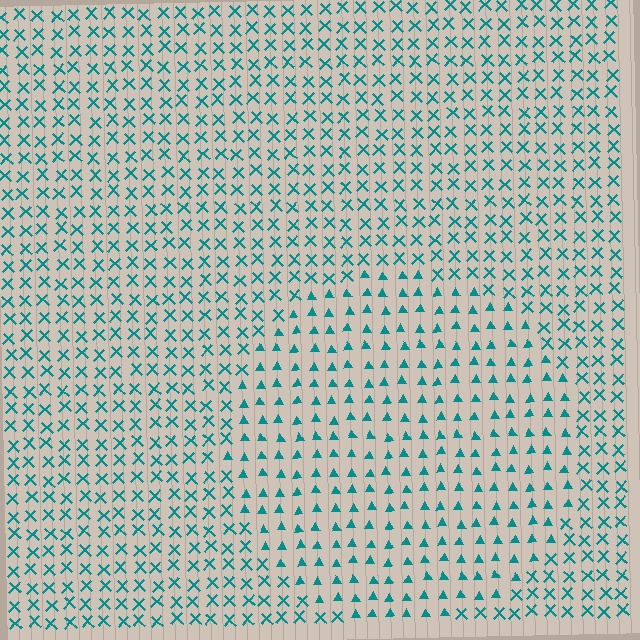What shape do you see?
I see a circle.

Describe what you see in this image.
The image is filled with small teal elements arranged in a uniform grid. A circle-shaped region contains triangles, while the surrounding area contains X marks. The boundary is defined purely by the change in element shape.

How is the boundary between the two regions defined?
The boundary is defined by a change in element shape: triangles inside vs. X marks outside. All elements share the same color and spacing.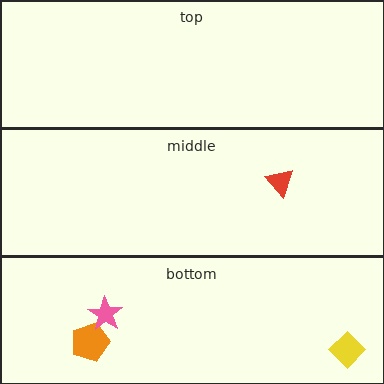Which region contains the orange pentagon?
The bottom region.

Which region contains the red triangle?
The middle region.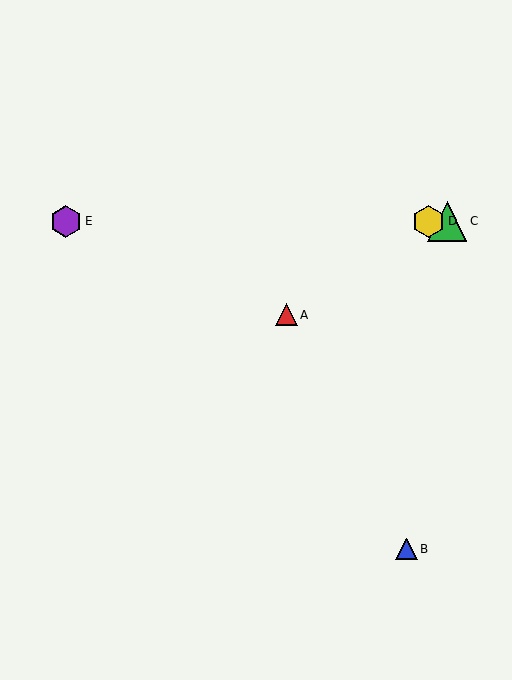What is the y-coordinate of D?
Object D is at y≈221.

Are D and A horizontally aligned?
No, D is at y≈221 and A is at y≈315.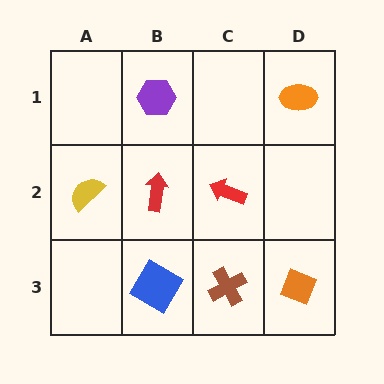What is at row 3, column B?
A blue diamond.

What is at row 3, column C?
A brown cross.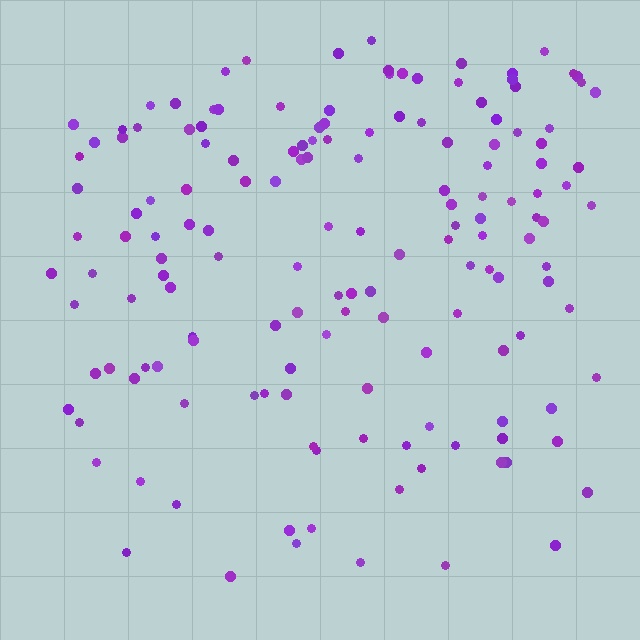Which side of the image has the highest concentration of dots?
The top.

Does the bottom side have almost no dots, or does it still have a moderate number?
Still a moderate number, just noticeably fewer than the top.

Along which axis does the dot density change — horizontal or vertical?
Vertical.